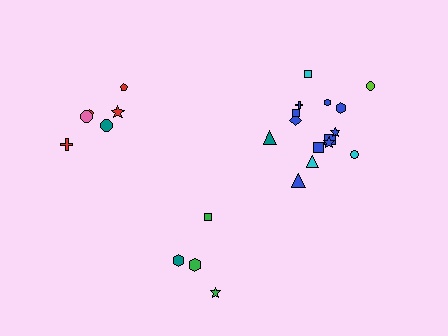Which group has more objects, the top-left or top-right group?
The top-right group.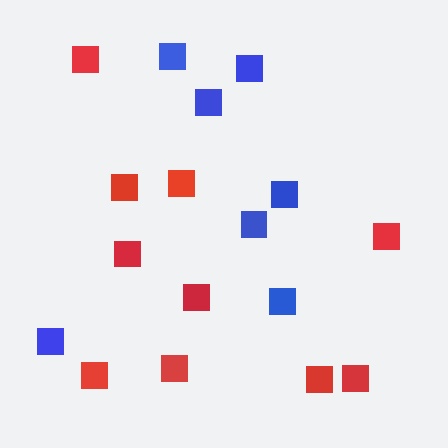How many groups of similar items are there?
There are 2 groups: one group of blue squares (7) and one group of red squares (10).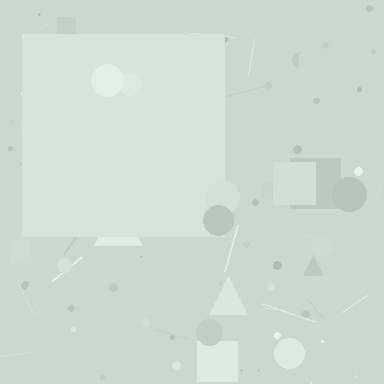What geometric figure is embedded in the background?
A square is embedded in the background.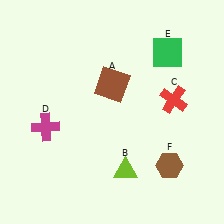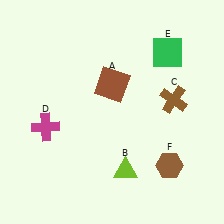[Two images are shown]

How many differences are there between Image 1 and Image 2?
There is 1 difference between the two images.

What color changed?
The cross (C) changed from red in Image 1 to brown in Image 2.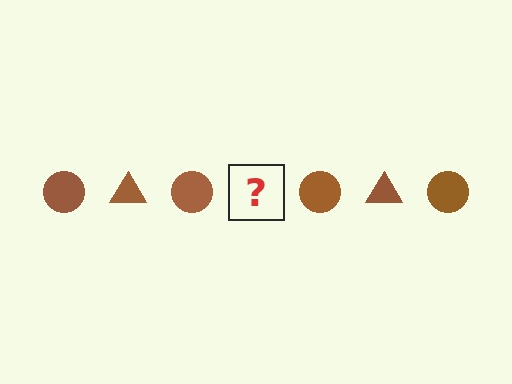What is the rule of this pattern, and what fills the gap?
The rule is that the pattern cycles through circle, triangle shapes in brown. The gap should be filled with a brown triangle.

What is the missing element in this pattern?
The missing element is a brown triangle.